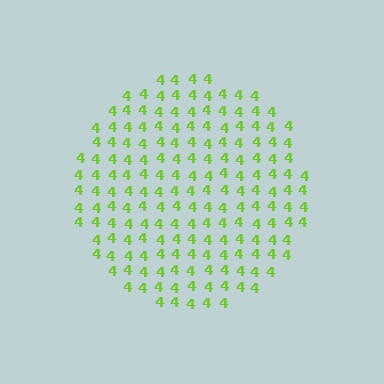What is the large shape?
The large shape is a circle.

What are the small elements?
The small elements are digit 4's.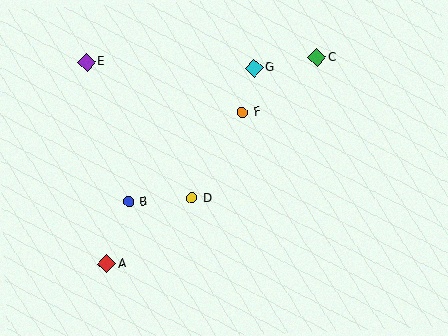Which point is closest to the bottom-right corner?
Point D is closest to the bottom-right corner.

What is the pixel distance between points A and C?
The distance between A and C is 294 pixels.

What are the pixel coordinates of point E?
Point E is at (87, 62).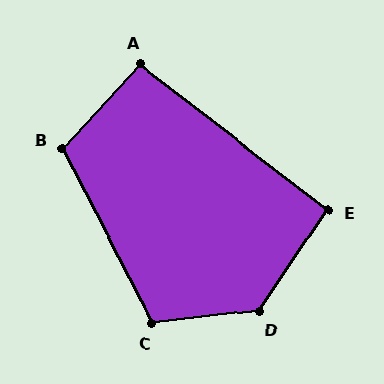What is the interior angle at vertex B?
Approximately 109 degrees (obtuse).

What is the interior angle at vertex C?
Approximately 111 degrees (obtuse).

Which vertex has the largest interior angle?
D, at approximately 130 degrees.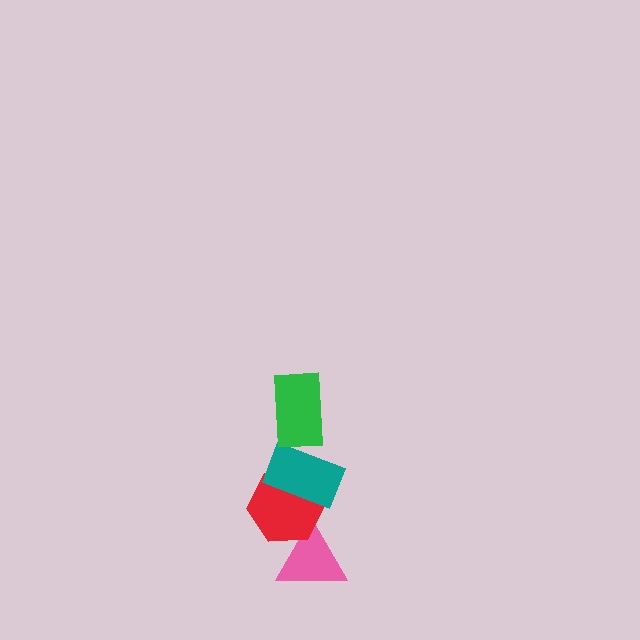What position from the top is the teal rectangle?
The teal rectangle is 2nd from the top.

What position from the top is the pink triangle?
The pink triangle is 4th from the top.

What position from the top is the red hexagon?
The red hexagon is 3rd from the top.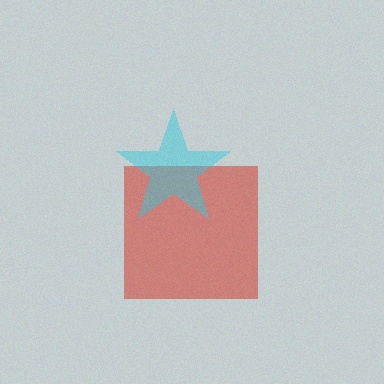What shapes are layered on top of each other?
The layered shapes are: a red square, a cyan star.